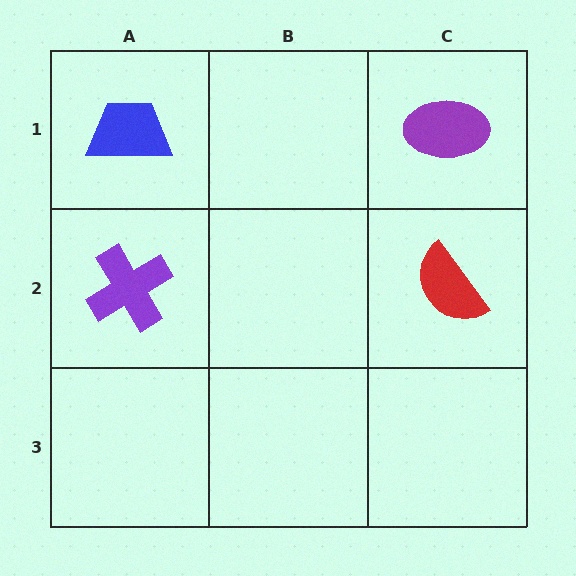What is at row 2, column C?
A red semicircle.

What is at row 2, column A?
A purple cross.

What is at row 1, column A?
A blue trapezoid.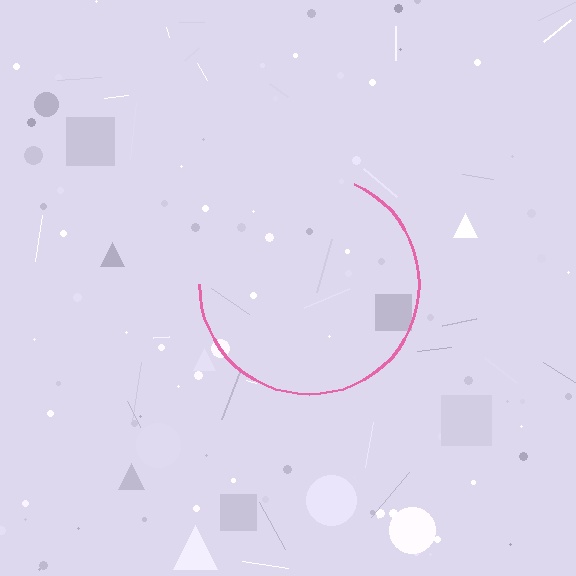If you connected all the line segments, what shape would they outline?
They would outline a circle.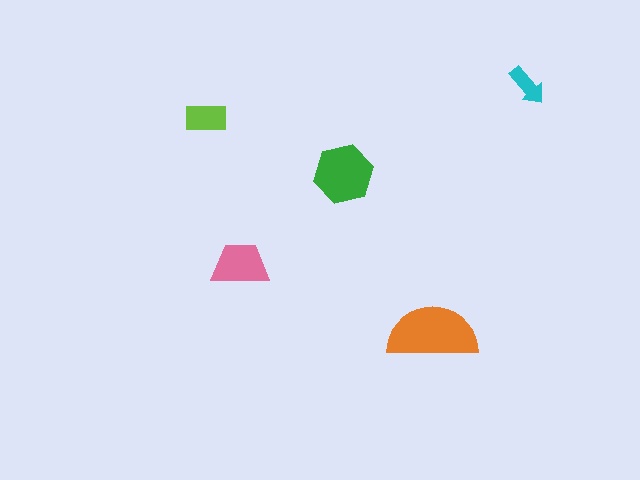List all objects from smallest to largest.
The cyan arrow, the lime rectangle, the pink trapezoid, the green hexagon, the orange semicircle.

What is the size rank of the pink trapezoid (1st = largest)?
3rd.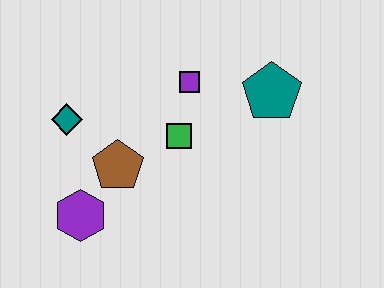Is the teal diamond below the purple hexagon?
No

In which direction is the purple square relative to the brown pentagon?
The purple square is above the brown pentagon.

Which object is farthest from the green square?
The purple hexagon is farthest from the green square.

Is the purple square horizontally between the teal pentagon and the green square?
Yes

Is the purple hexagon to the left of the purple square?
Yes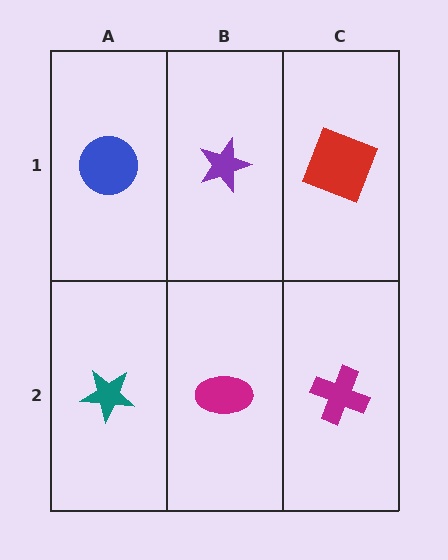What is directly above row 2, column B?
A purple star.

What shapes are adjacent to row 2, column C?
A red square (row 1, column C), a magenta ellipse (row 2, column B).